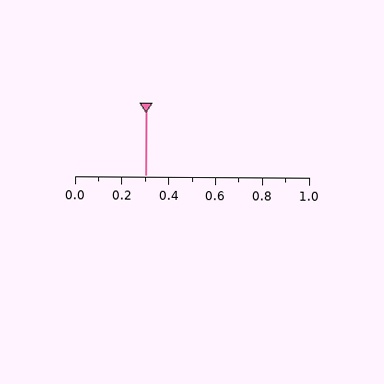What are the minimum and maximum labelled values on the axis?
The axis runs from 0.0 to 1.0.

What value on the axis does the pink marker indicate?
The marker indicates approximately 0.3.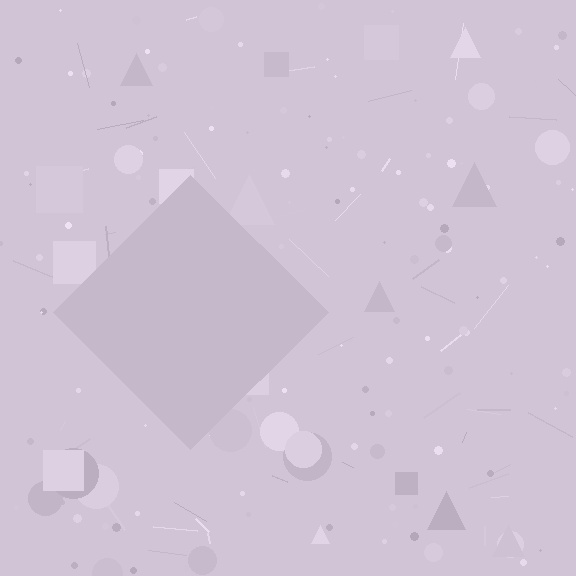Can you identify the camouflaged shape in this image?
The camouflaged shape is a diamond.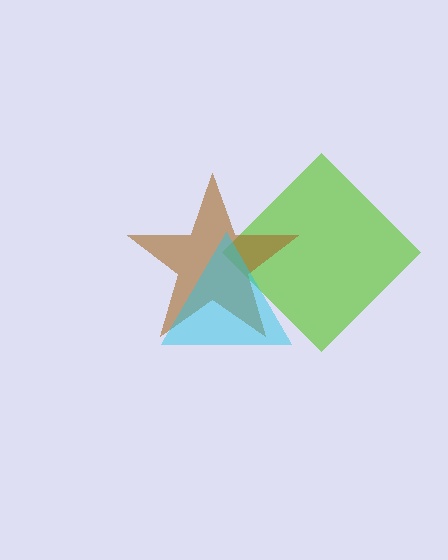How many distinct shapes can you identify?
There are 3 distinct shapes: a lime diamond, a brown star, a cyan triangle.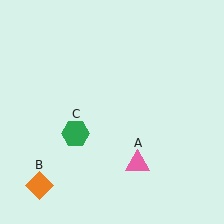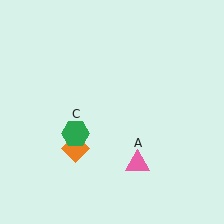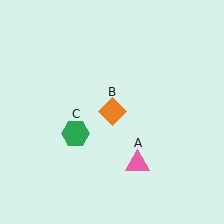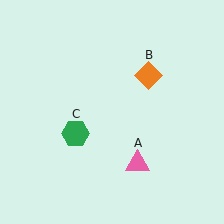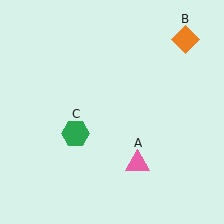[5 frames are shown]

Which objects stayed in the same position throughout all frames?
Pink triangle (object A) and green hexagon (object C) remained stationary.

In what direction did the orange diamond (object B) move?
The orange diamond (object B) moved up and to the right.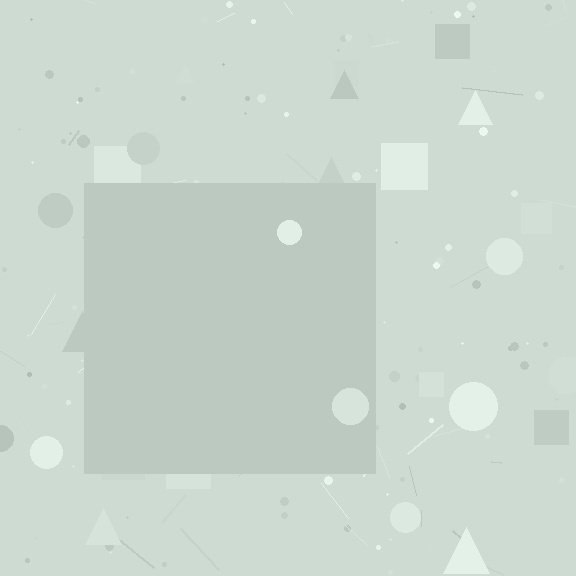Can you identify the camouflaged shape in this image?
The camouflaged shape is a square.